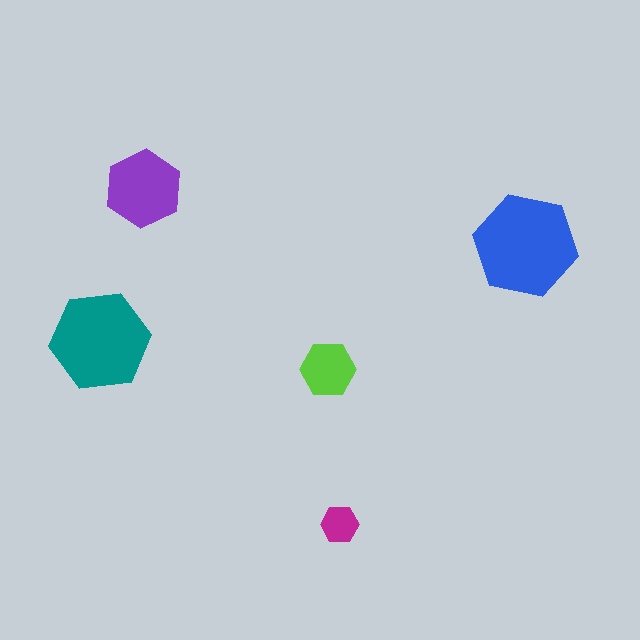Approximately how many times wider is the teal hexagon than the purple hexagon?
About 1.5 times wider.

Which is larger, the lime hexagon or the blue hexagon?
The blue one.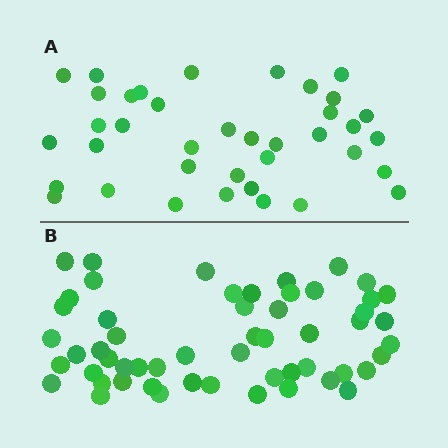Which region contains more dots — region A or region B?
Region B (the bottom region) has more dots.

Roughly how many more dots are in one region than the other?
Region B has approximately 15 more dots than region A.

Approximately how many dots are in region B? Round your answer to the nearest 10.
About 60 dots. (The exact count is 55, which rounds to 60.)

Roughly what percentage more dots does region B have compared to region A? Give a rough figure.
About 45% more.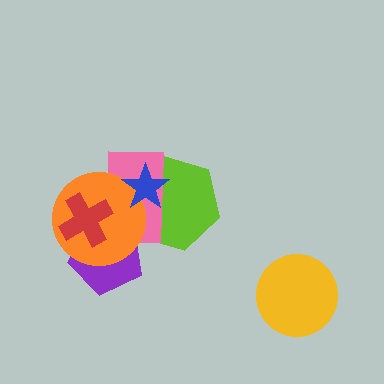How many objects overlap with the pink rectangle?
5 objects overlap with the pink rectangle.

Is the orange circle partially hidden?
Yes, it is partially covered by another shape.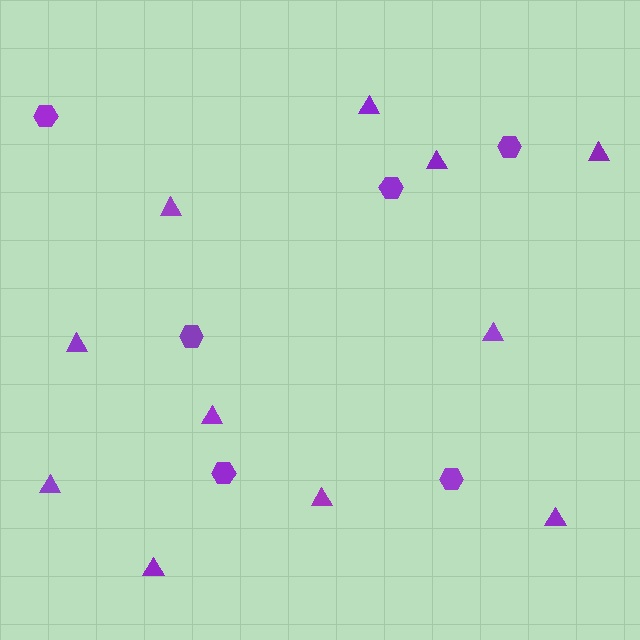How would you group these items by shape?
There are 2 groups: one group of triangles (11) and one group of hexagons (6).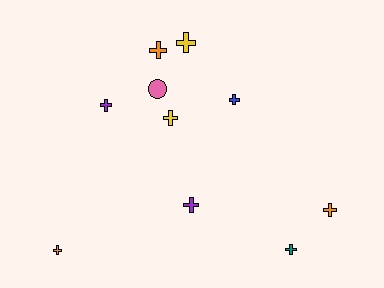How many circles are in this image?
There is 1 circle.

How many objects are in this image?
There are 10 objects.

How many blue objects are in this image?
There is 1 blue object.